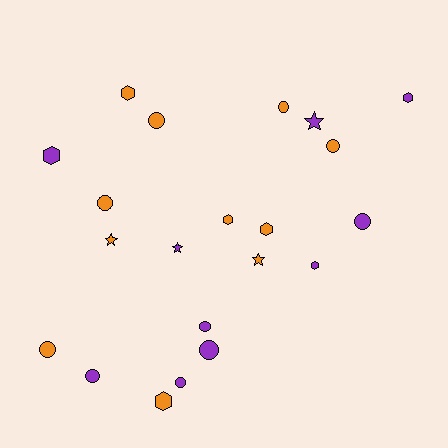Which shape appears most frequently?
Circle, with 10 objects.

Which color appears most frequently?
Orange, with 11 objects.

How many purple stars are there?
There are 2 purple stars.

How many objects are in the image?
There are 21 objects.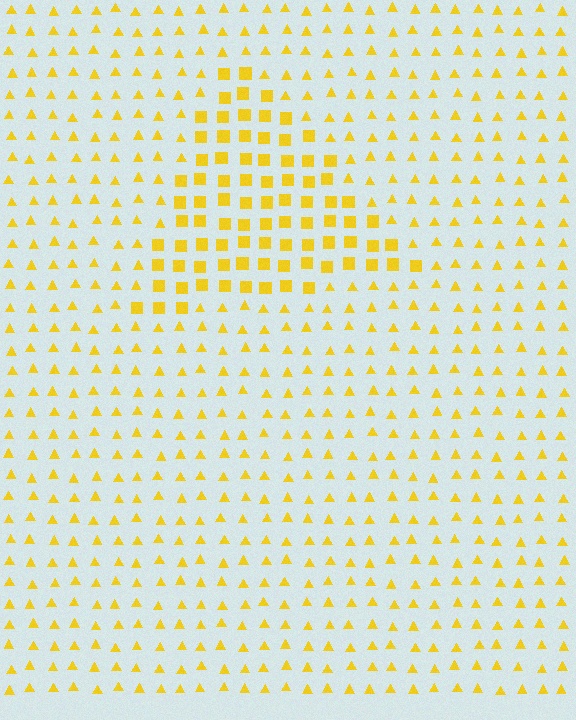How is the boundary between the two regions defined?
The boundary is defined by a change in element shape: squares inside vs. triangles outside. All elements share the same color and spacing.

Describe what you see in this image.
The image is filled with small yellow elements arranged in a uniform grid. A triangle-shaped region contains squares, while the surrounding area contains triangles. The boundary is defined purely by the change in element shape.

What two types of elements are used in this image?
The image uses squares inside the triangle region and triangles outside it.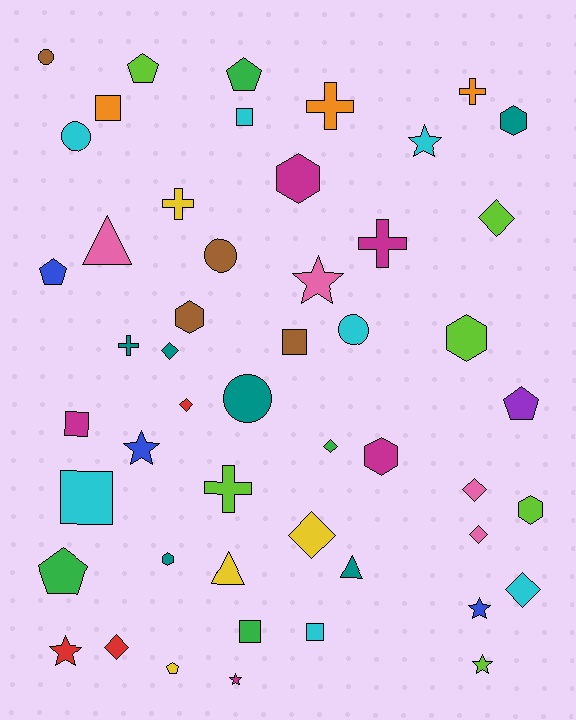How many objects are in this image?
There are 50 objects.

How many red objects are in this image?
There are 3 red objects.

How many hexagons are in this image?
There are 7 hexagons.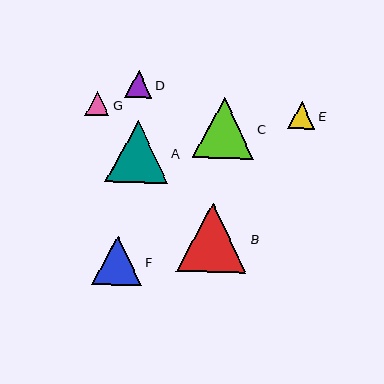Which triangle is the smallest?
Triangle G is the smallest with a size of approximately 24 pixels.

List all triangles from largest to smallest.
From largest to smallest: B, A, C, F, E, D, G.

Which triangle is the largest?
Triangle B is the largest with a size of approximately 70 pixels.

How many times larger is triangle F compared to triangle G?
Triangle F is approximately 2.1 times the size of triangle G.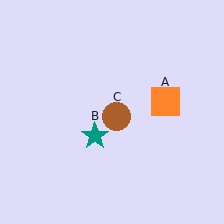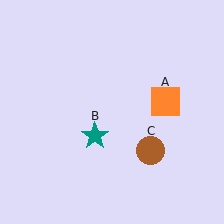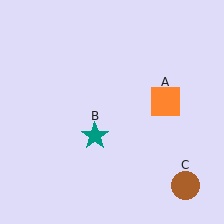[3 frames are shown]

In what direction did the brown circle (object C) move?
The brown circle (object C) moved down and to the right.